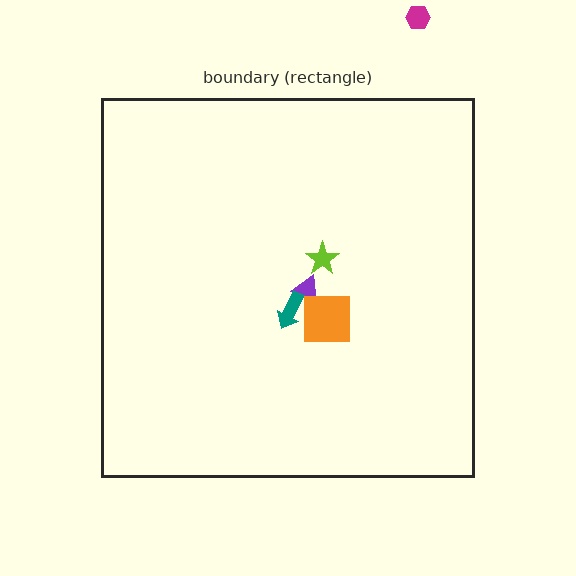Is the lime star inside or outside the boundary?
Inside.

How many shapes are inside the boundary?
4 inside, 1 outside.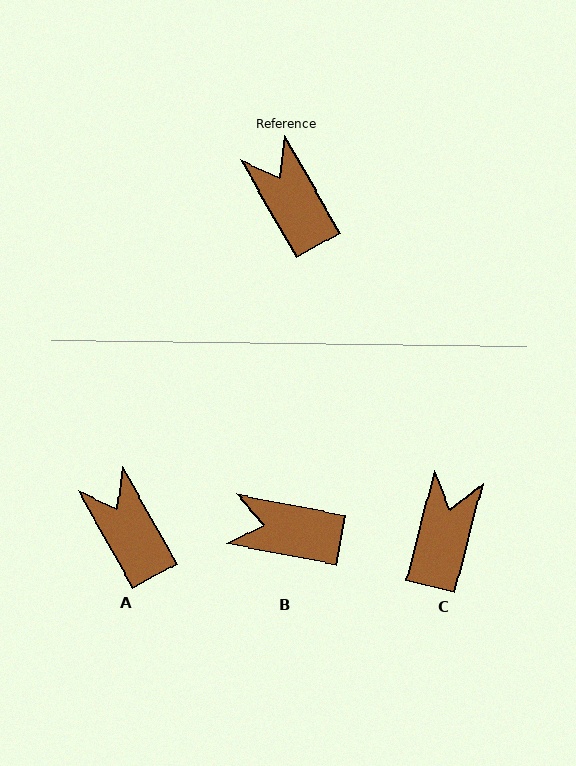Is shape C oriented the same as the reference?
No, it is off by about 44 degrees.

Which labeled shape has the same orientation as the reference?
A.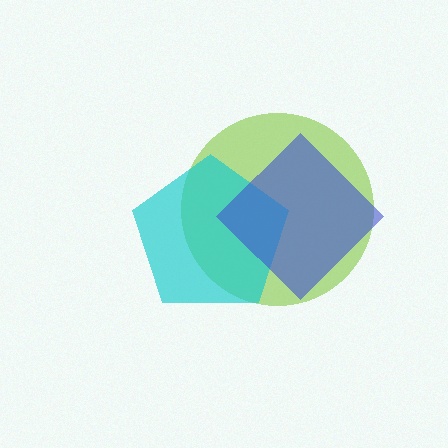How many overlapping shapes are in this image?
There are 3 overlapping shapes in the image.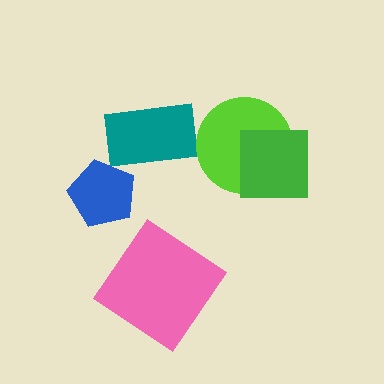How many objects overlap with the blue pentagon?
0 objects overlap with the blue pentagon.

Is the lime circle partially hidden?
Yes, it is partially covered by another shape.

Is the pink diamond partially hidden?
No, no other shape covers it.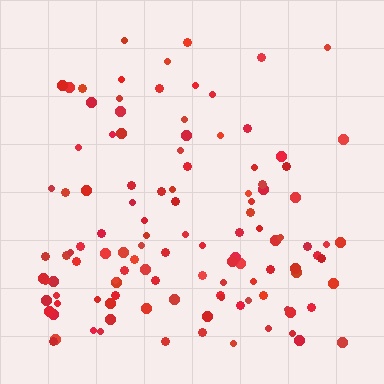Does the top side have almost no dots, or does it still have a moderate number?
Still a moderate number, just noticeably fewer than the bottom.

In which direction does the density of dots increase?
From top to bottom, with the bottom side densest.